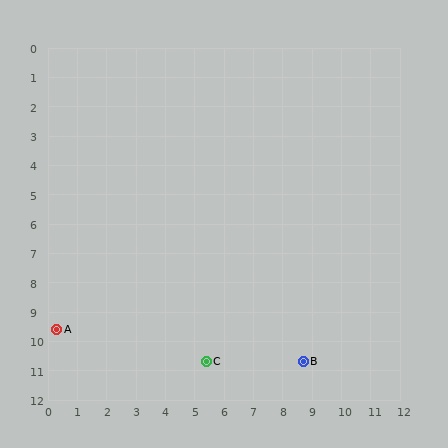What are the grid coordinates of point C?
Point C is at approximately (5.4, 10.7).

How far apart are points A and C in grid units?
Points A and C are about 5.2 grid units apart.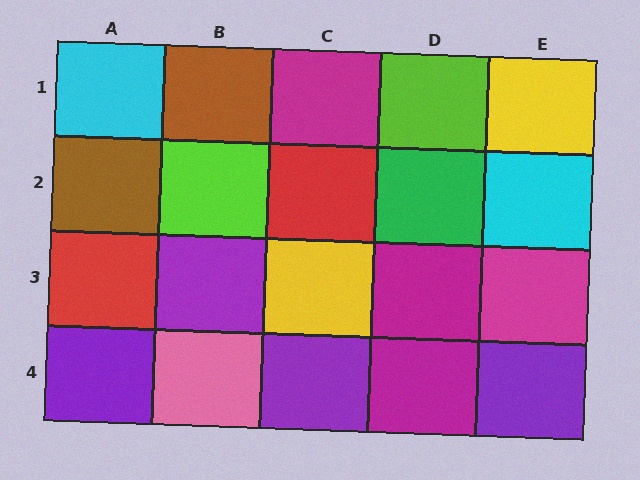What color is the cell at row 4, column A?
Purple.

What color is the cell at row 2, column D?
Green.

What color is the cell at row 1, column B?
Brown.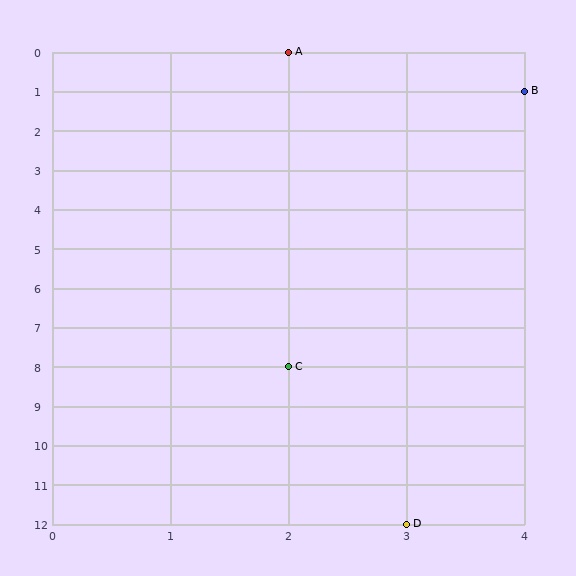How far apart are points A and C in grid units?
Points A and C are 8 rows apart.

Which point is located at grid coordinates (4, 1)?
Point B is at (4, 1).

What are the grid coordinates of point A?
Point A is at grid coordinates (2, 0).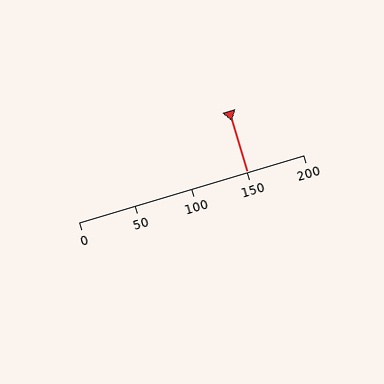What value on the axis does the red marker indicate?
The marker indicates approximately 150.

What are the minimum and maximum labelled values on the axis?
The axis runs from 0 to 200.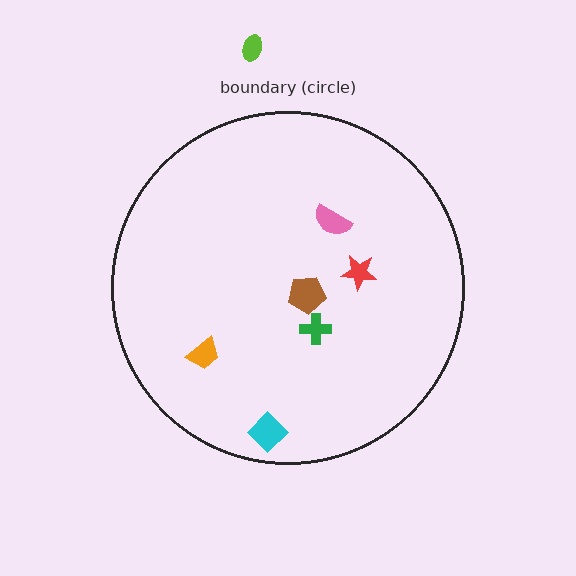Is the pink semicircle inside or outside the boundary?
Inside.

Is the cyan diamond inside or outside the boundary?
Inside.